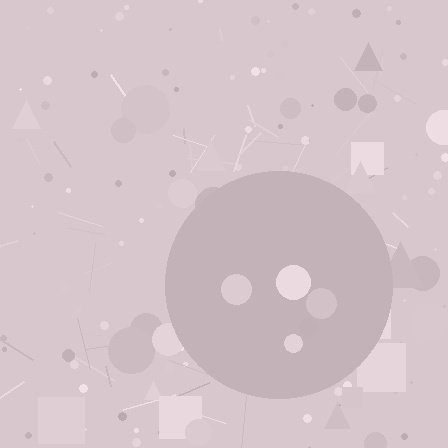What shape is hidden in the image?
A circle is hidden in the image.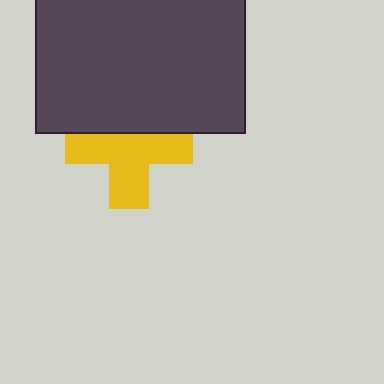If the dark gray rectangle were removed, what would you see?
You would see the complete yellow cross.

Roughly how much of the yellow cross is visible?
Most of it is visible (roughly 66%).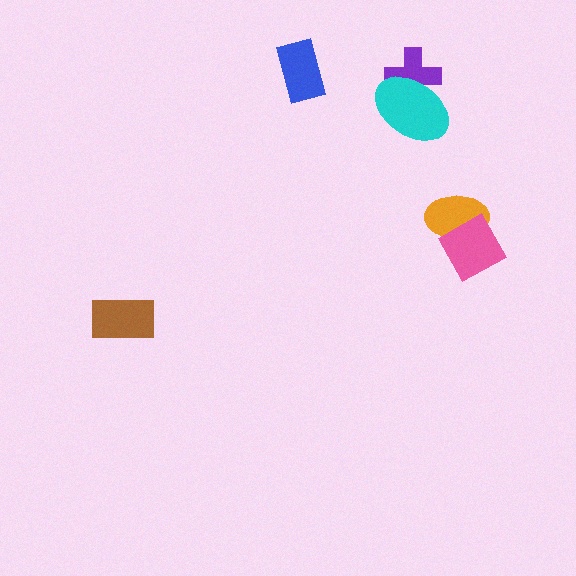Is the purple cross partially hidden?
Yes, it is partially covered by another shape.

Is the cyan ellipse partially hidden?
No, no other shape covers it.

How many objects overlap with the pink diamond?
1 object overlaps with the pink diamond.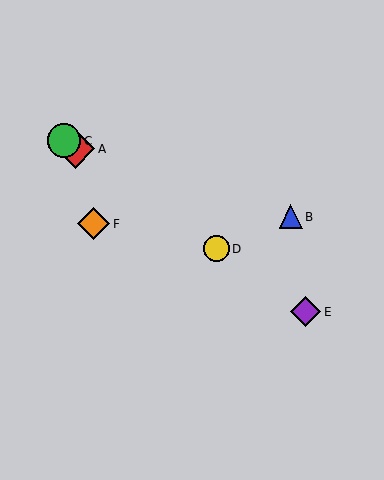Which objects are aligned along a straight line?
Objects A, C, D, E are aligned along a straight line.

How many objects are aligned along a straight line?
4 objects (A, C, D, E) are aligned along a straight line.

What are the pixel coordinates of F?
Object F is at (94, 224).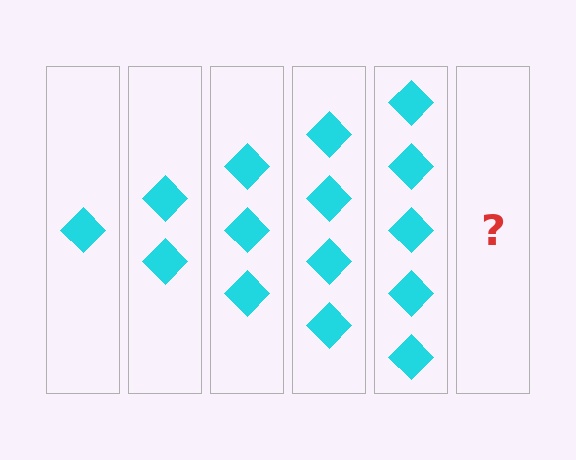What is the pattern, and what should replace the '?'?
The pattern is that each step adds one more diamond. The '?' should be 6 diamonds.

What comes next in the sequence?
The next element should be 6 diamonds.